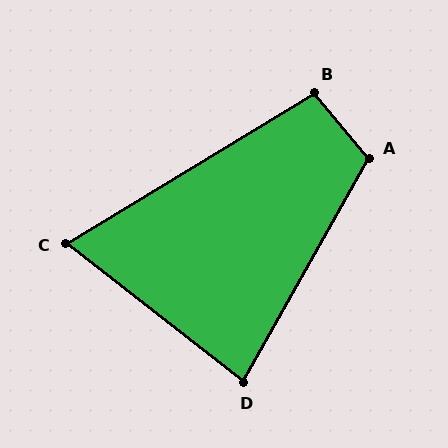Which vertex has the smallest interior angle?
C, at approximately 69 degrees.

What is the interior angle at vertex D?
Approximately 81 degrees (acute).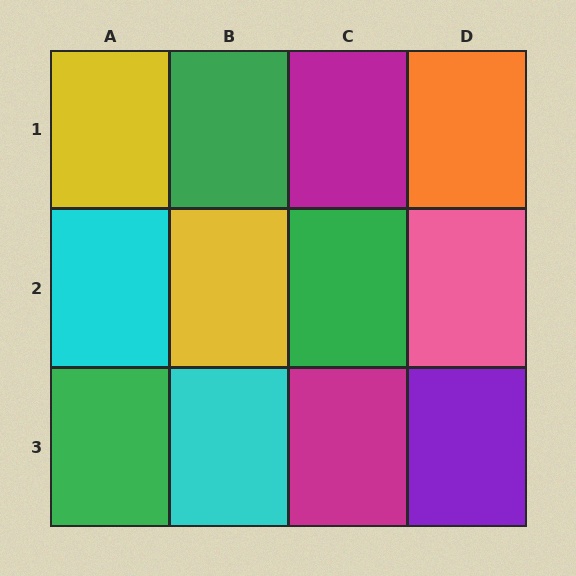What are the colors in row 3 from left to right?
Green, cyan, magenta, purple.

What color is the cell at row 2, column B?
Yellow.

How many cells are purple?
1 cell is purple.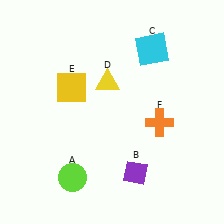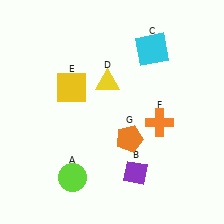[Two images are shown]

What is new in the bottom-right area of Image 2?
An orange pentagon (G) was added in the bottom-right area of Image 2.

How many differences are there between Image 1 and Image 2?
There is 1 difference between the two images.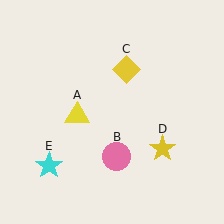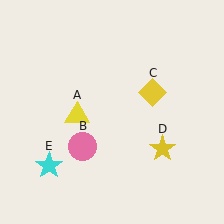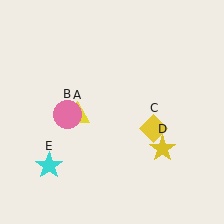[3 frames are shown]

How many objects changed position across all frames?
2 objects changed position: pink circle (object B), yellow diamond (object C).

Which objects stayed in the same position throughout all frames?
Yellow triangle (object A) and yellow star (object D) and cyan star (object E) remained stationary.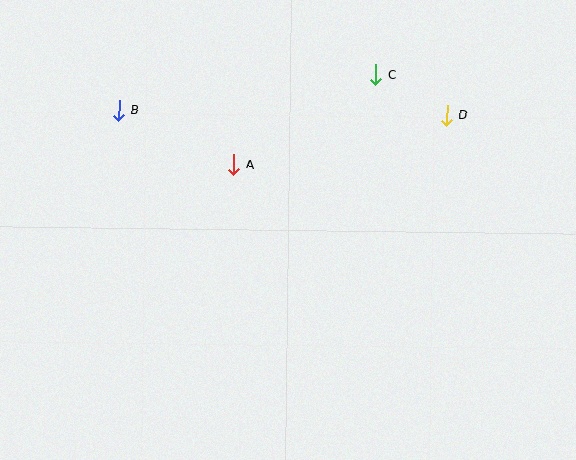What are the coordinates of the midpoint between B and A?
The midpoint between B and A is at (176, 137).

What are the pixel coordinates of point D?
Point D is at (447, 115).